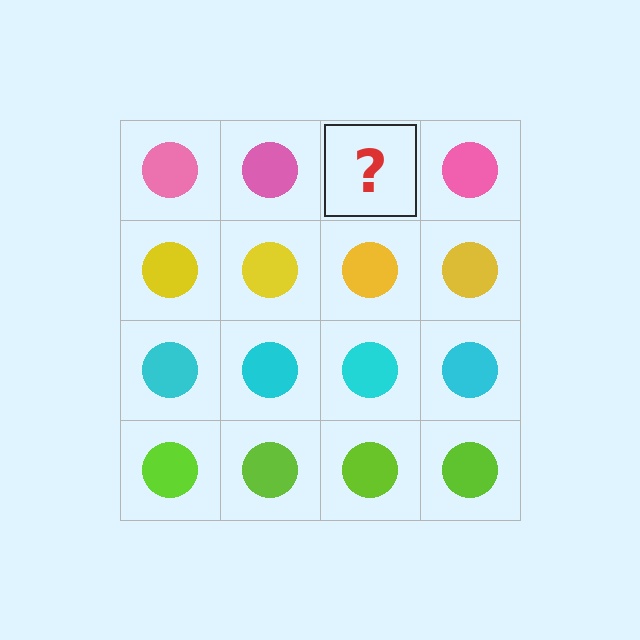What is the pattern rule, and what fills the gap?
The rule is that each row has a consistent color. The gap should be filled with a pink circle.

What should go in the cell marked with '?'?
The missing cell should contain a pink circle.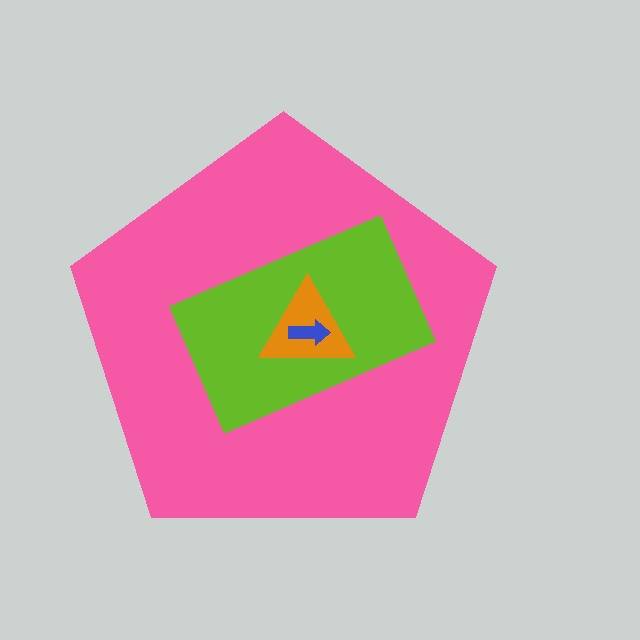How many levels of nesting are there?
4.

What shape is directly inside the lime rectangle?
The orange triangle.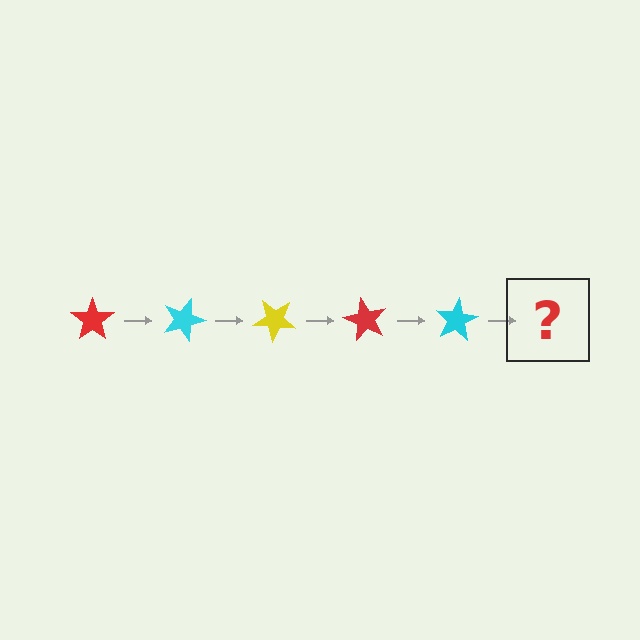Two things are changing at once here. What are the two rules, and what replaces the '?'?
The two rules are that it rotates 20 degrees each step and the color cycles through red, cyan, and yellow. The '?' should be a yellow star, rotated 100 degrees from the start.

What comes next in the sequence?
The next element should be a yellow star, rotated 100 degrees from the start.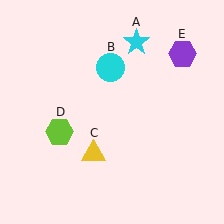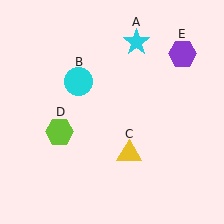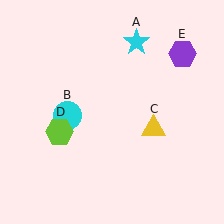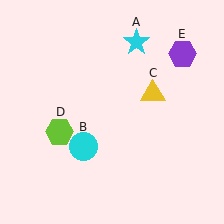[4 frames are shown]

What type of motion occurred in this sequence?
The cyan circle (object B), yellow triangle (object C) rotated counterclockwise around the center of the scene.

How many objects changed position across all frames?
2 objects changed position: cyan circle (object B), yellow triangle (object C).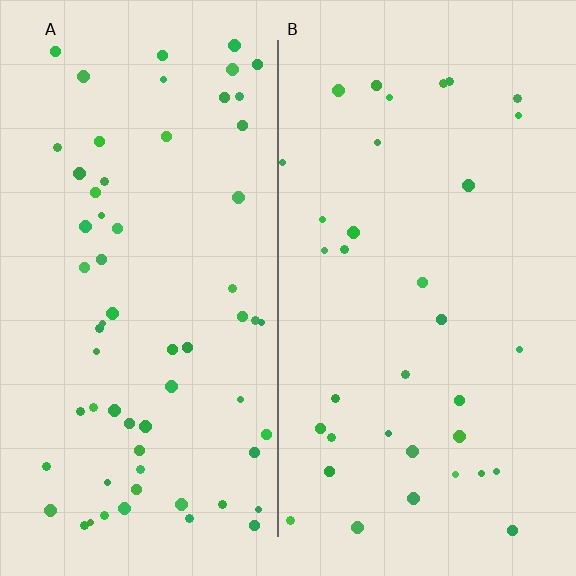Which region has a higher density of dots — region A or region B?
A (the left).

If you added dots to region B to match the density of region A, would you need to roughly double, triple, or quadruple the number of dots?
Approximately double.